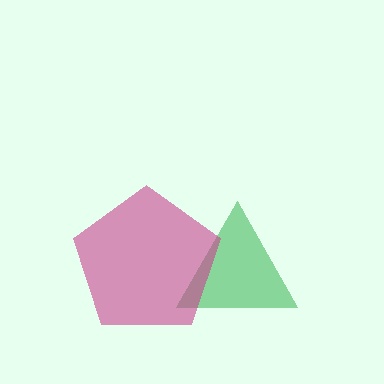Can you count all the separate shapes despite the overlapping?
Yes, there are 2 separate shapes.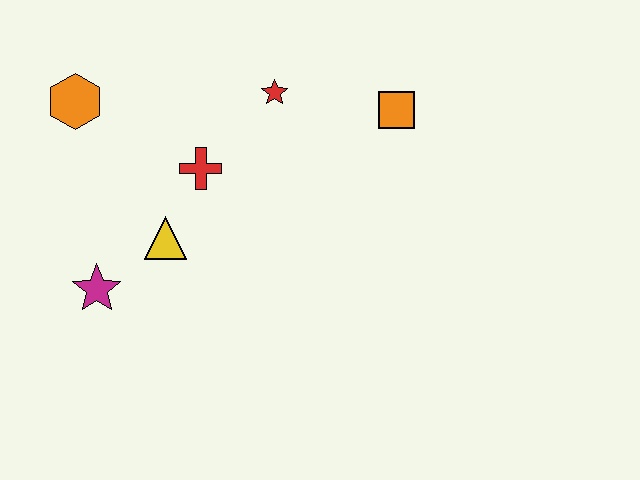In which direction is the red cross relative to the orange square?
The red cross is to the left of the orange square.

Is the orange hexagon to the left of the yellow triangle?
Yes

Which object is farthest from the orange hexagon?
The orange square is farthest from the orange hexagon.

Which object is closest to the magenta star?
The yellow triangle is closest to the magenta star.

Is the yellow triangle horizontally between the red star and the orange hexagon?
Yes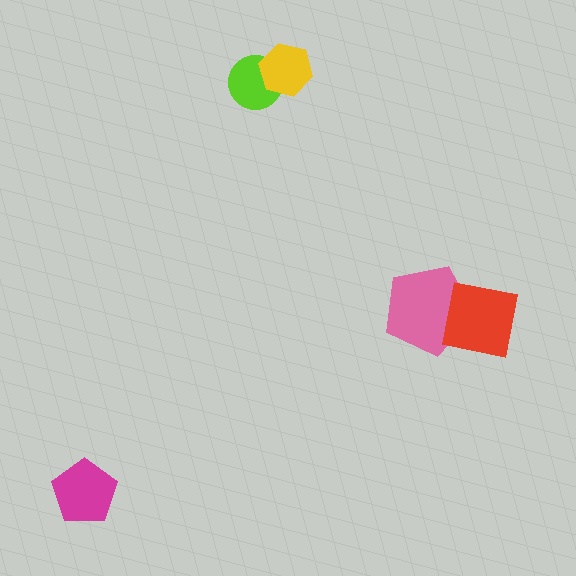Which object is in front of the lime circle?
The yellow hexagon is in front of the lime circle.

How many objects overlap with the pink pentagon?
1 object overlaps with the pink pentagon.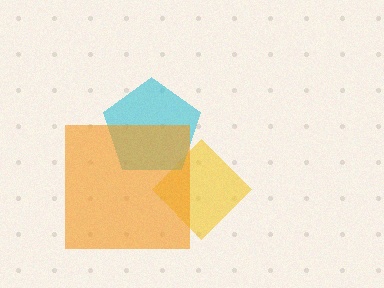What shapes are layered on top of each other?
The layered shapes are: a yellow diamond, a cyan pentagon, an orange square.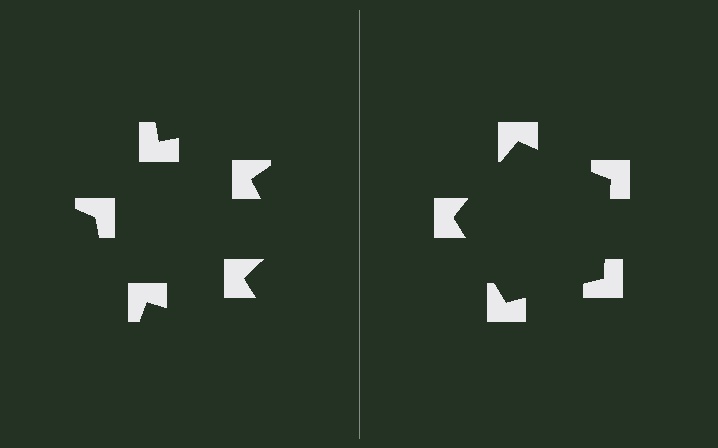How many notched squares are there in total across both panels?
10 — 5 on each side.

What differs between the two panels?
The notched squares are positioned identically on both sides; only the wedge orientations differ. On the right they align to a pentagon; on the left they are misaligned.